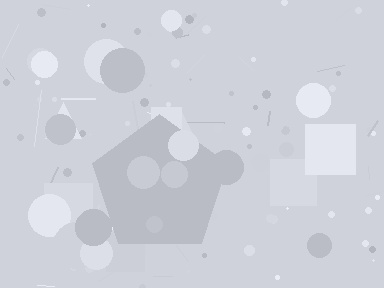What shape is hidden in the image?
A pentagon is hidden in the image.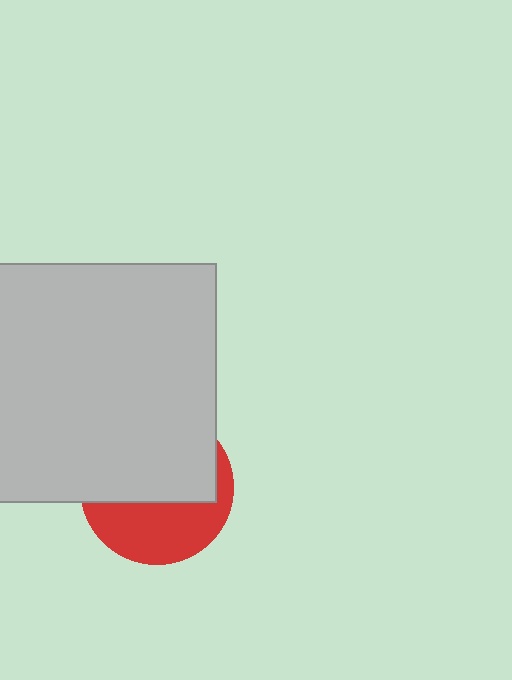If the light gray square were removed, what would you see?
You would see the complete red circle.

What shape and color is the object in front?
The object in front is a light gray square.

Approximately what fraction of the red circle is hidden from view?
Roughly 59% of the red circle is hidden behind the light gray square.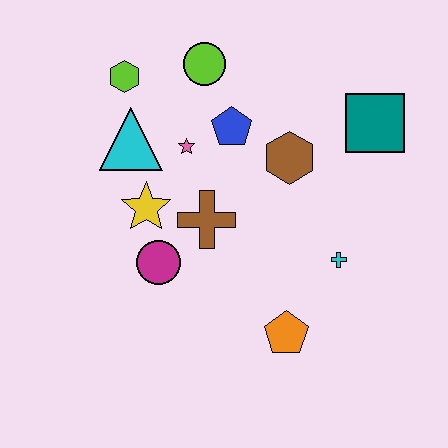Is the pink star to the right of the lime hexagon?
Yes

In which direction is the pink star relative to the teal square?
The pink star is to the left of the teal square.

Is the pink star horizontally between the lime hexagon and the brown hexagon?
Yes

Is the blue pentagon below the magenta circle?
No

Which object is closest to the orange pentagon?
The cyan cross is closest to the orange pentagon.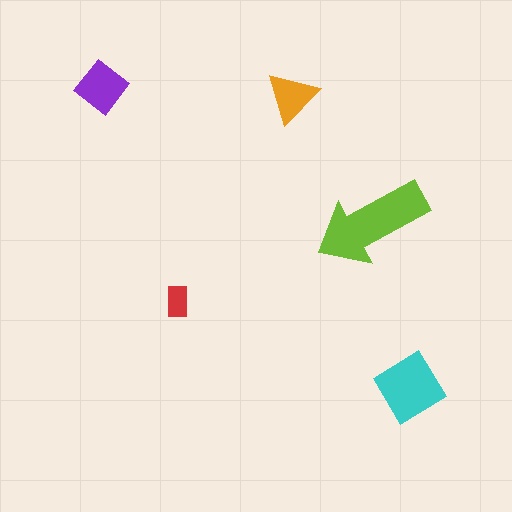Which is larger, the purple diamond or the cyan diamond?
The cyan diamond.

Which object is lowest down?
The cyan diamond is bottommost.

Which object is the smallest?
The red rectangle.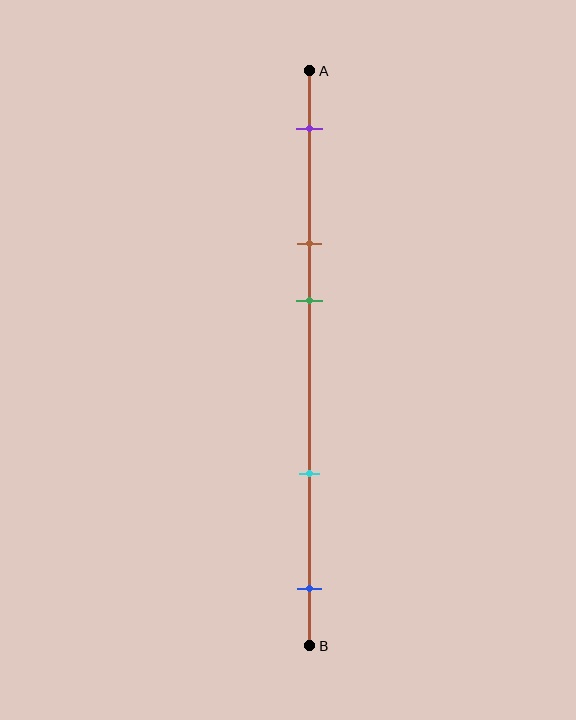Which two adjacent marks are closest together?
The brown and green marks are the closest adjacent pair.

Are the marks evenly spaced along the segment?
No, the marks are not evenly spaced.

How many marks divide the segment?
There are 5 marks dividing the segment.